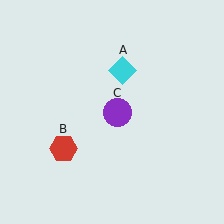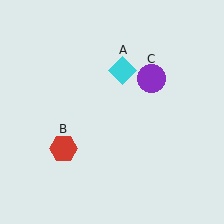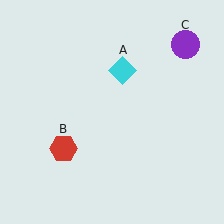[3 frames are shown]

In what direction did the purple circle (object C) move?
The purple circle (object C) moved up and to the right.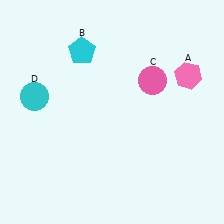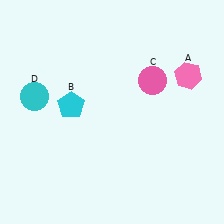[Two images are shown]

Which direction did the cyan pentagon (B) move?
The cyan pentagon (B) moved down.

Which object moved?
The cyan pentagon (B) moved down.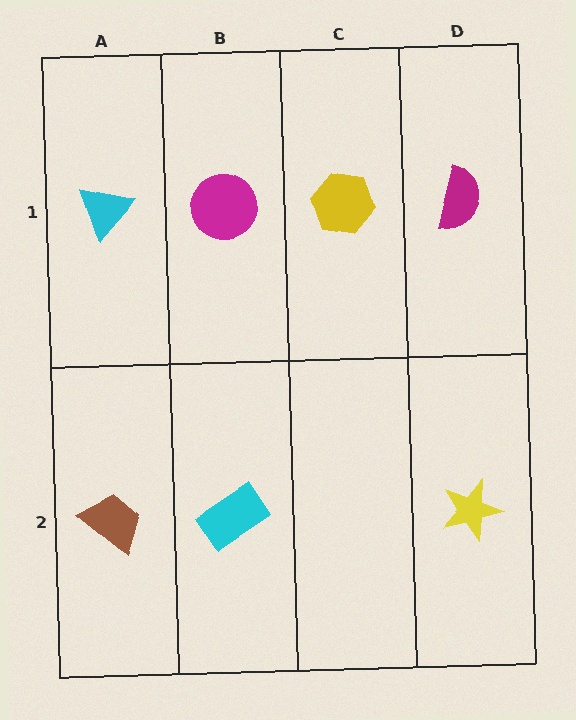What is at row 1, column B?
A magenta circle.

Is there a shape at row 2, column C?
No, that cell is empty.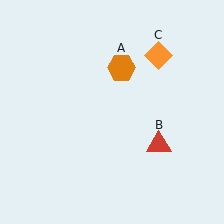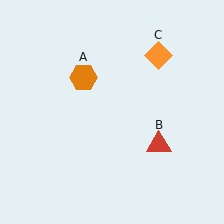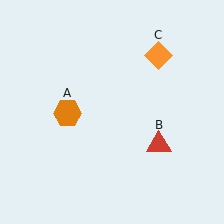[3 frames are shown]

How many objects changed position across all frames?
1 object changed position: orange hexagon (object A).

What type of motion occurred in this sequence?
The orange hexagon (object A) rotated counterclockwise around the center of the scene.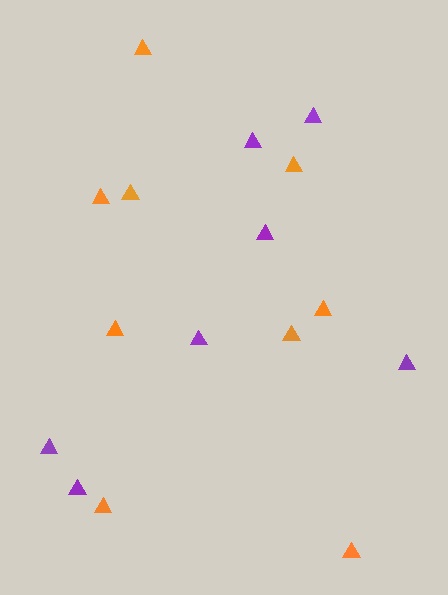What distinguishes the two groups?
There are 2 groups: one group of orange triangles (9) and one group of purple triangles (7).